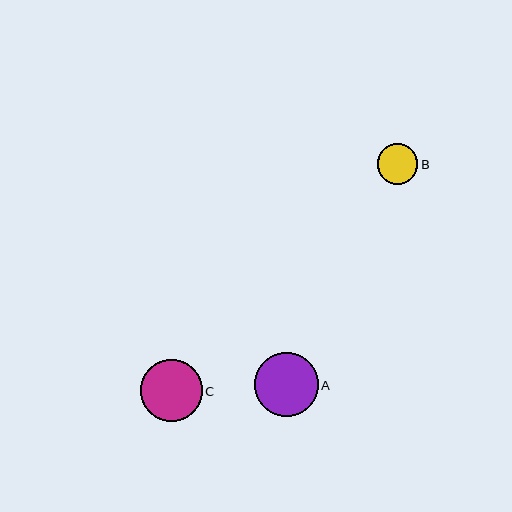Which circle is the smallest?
Circle B is the smallest with a size of approximately 41 pixels.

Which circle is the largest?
Circle A is the largest with a size of approximately 64 pixels.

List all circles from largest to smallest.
From largest to smallest: A, C, B.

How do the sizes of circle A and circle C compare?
Circle A and circle C are approximately the same size.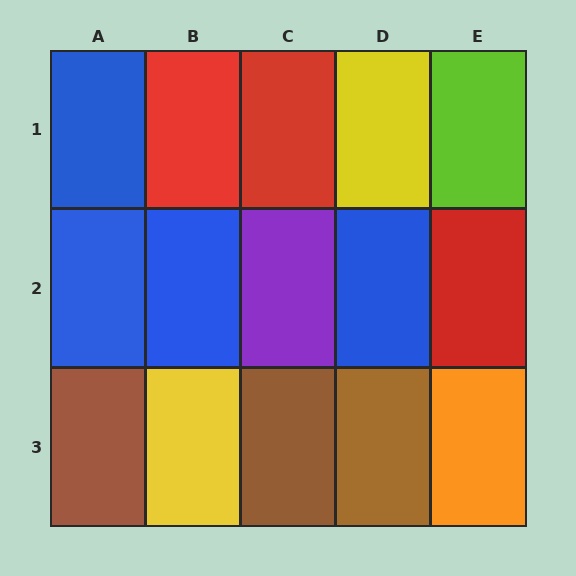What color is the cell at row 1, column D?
Yellow.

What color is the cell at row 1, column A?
Blue.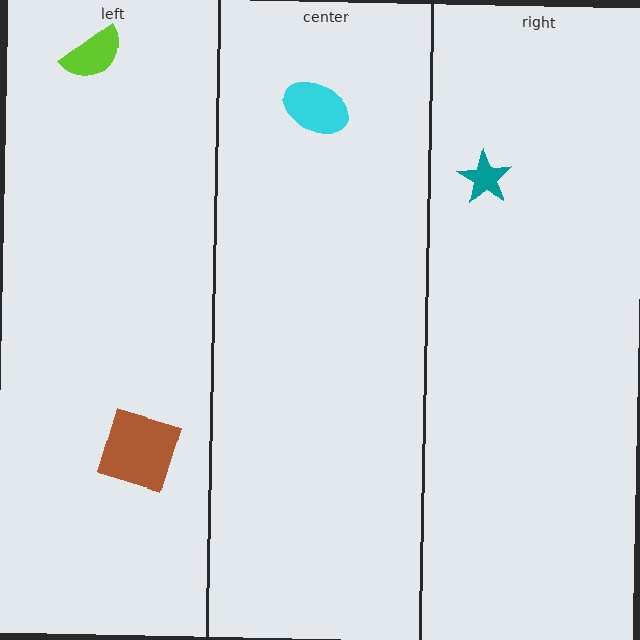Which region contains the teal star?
The right region.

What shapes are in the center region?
The cyan ellipse.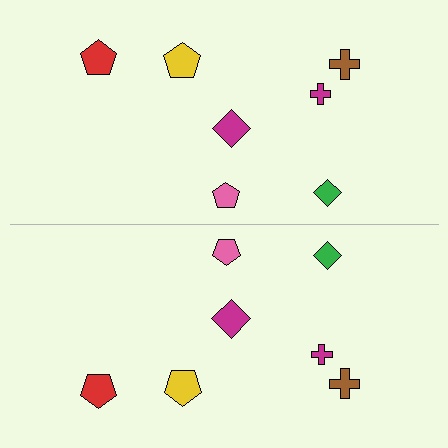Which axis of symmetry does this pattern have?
The pattern has a horizontal axis of symmetry running through the center of the image.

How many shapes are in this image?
There are 14 shapes in this image.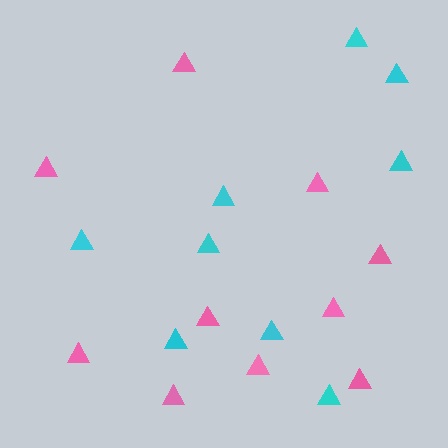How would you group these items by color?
There are 2 groups: one group of pink triangles (10) and one group of cyan triangles (9).